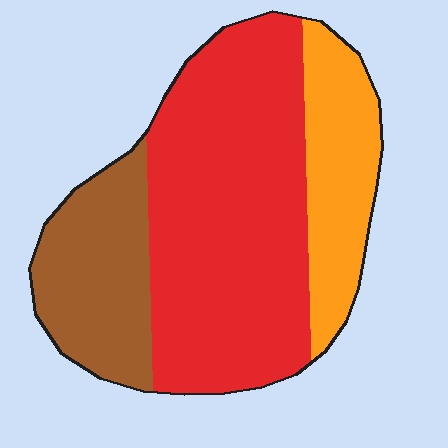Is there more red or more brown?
Red.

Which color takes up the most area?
Red, at roughly 55%.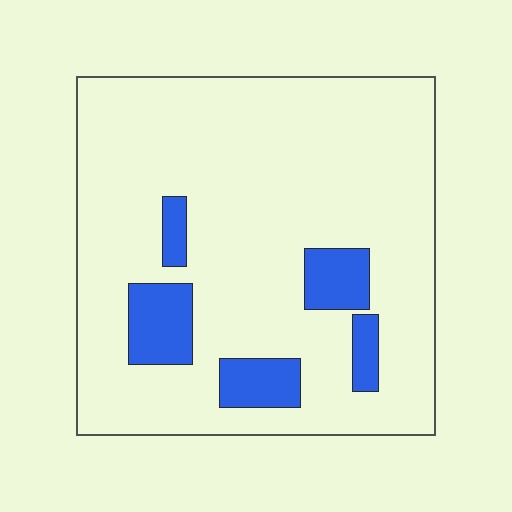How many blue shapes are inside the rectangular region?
5.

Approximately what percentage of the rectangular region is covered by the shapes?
Approximately 15%.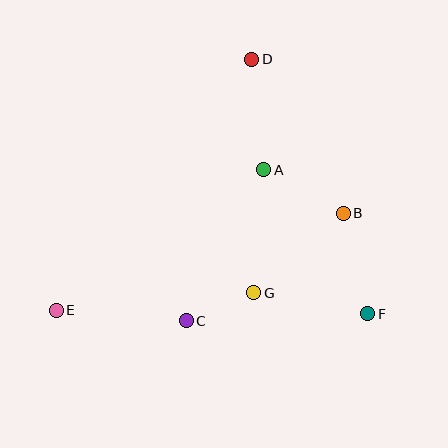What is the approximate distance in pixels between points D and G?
The distance between D and G is approximately 233 pixels.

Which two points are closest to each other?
Points C and G are closest to each other.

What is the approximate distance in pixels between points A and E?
The distance between A and E is approximately 250 pixels.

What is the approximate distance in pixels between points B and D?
The distance between B and D is approximately 179 pixels.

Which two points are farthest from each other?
Points D and E are farthest from each other.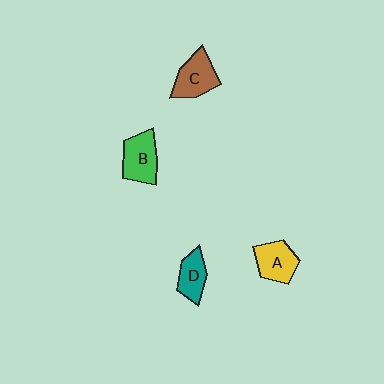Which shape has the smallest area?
Shape D (teal).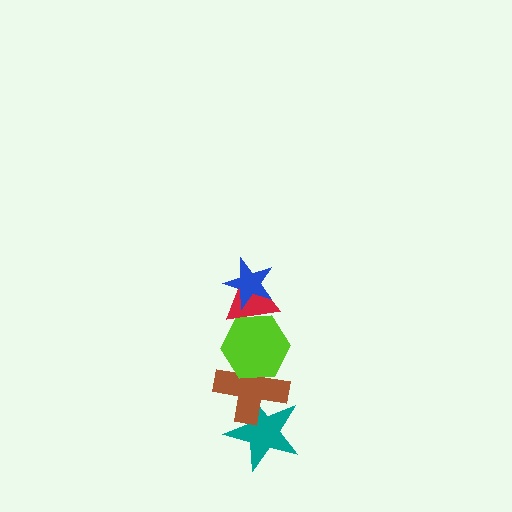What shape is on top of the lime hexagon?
The red triangle is on top of the lime hexagon.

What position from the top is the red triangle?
The red triangle is 2nd from the top.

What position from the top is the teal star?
The teal star is 5th from the top.